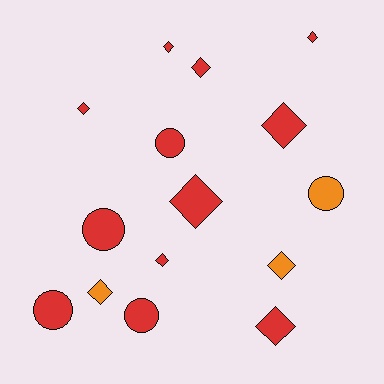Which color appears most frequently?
Red, with 12 objects.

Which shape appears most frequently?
Diamond, with 10 objects.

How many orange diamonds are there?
There are 2 orange diamonds.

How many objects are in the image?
There are 15 objects.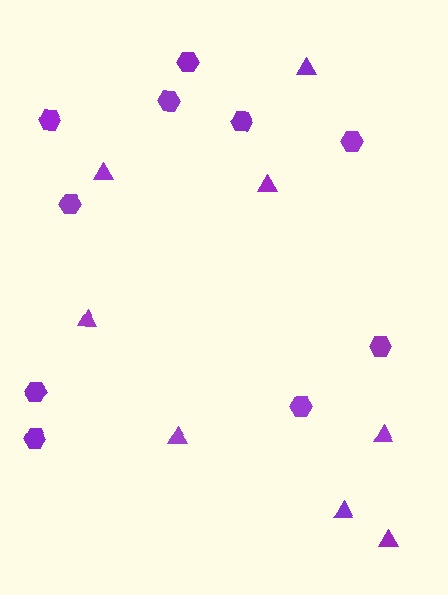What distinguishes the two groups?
There are 2 groups: one group of triangles (8) and one group of hexagons (10).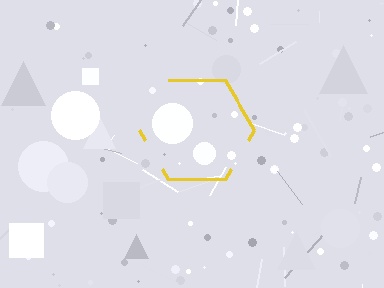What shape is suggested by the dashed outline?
The dashed outline suggests a hexagon.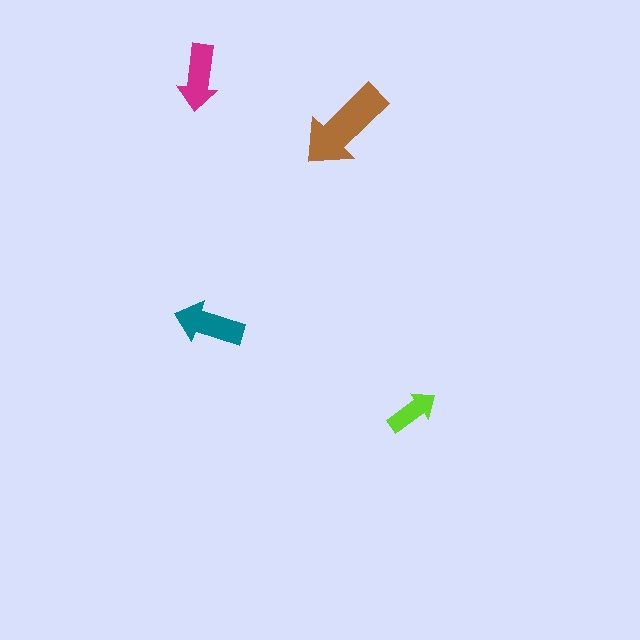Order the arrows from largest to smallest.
the brown one, the teal one, the magenta one, the lime one.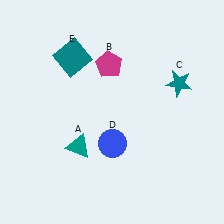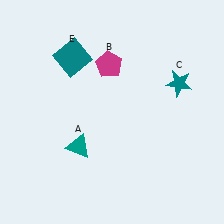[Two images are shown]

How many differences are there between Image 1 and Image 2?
There is 1 difference between the two images.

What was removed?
The blue circle (D) was removed in Image 2.